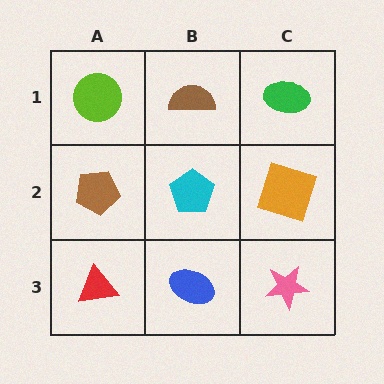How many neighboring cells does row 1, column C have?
2.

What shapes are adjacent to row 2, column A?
A lime circle (row 1, column A), a red triangle (row 3, column A), a cyan pentagon (row 2, column B).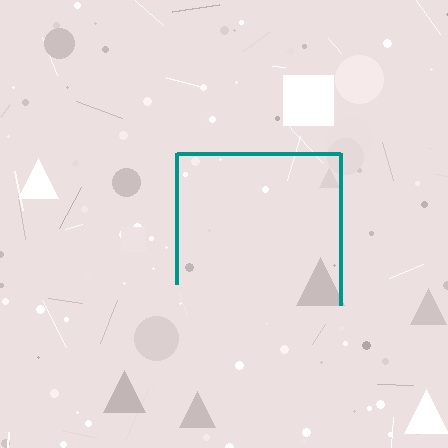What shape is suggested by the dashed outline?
The dashed outline suggests a square.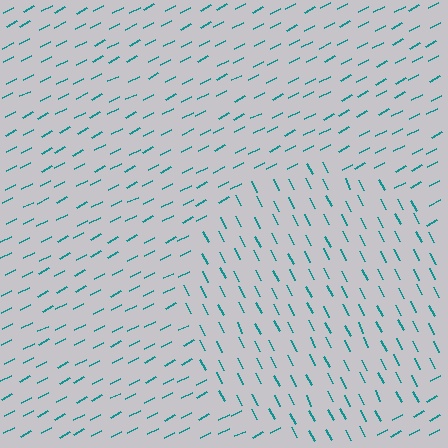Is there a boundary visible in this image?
Yes, there is a texture boundary formed by a change in line orientation.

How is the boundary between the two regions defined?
The boundary is defined purely by a change in line orientation (approximately 90 degrees difference). All lines are the same color and thickness.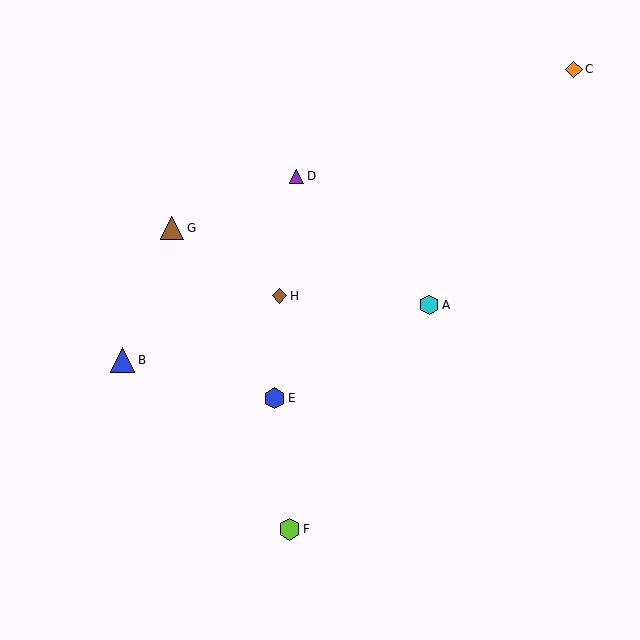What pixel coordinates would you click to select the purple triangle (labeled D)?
Click at (296, 176) to select the purple triangle D.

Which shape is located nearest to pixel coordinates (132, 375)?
The blue triangle (labeled B) at (123, 360) is nearest to that location.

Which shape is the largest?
The blue triangle (labeled B) is the largest.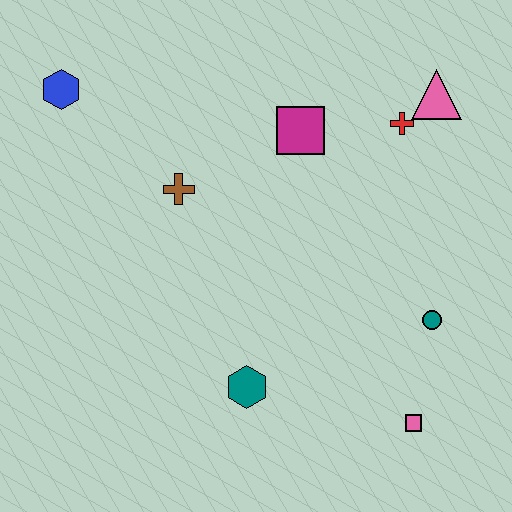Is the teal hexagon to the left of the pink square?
Yes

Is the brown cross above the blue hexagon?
No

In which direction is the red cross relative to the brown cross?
The red cross is to the right of the brown cross.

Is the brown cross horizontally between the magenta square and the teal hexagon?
No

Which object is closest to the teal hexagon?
The pink square is closest to the teal hexagon.